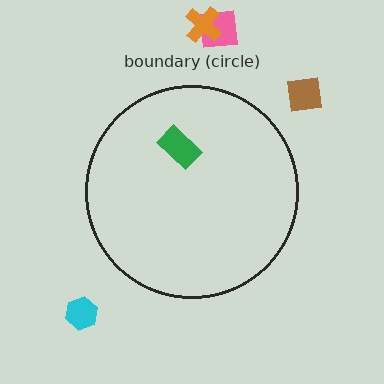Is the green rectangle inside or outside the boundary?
Inside.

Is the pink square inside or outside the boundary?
Outside.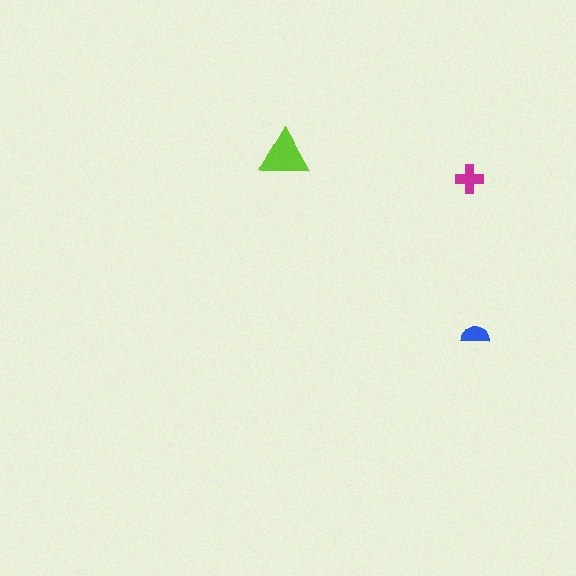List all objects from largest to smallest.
The lime triangle, the magenta cross, the blue semicircle.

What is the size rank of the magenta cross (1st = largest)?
2nd.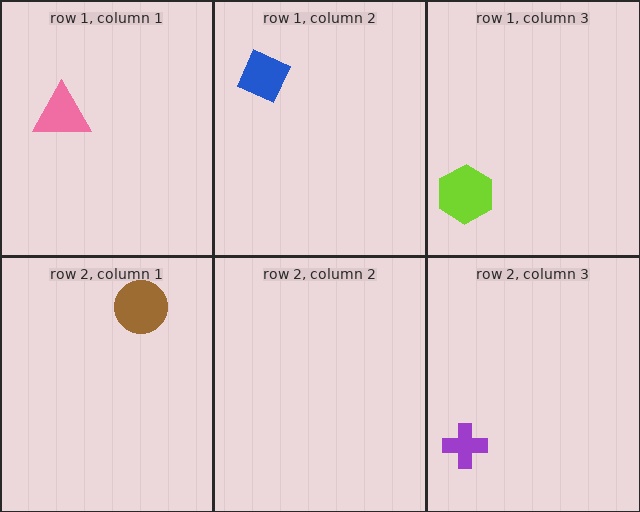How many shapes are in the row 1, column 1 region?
1.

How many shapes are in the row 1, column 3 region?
1.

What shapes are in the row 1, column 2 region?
The blue diamond.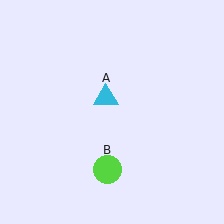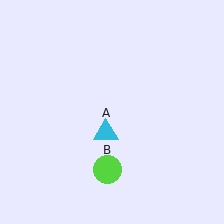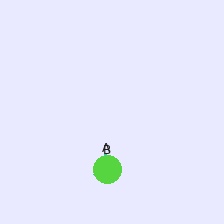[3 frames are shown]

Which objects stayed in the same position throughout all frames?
Lime circle (object B) remained stationary.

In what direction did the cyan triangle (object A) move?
The cyan triangle (object A) moved down.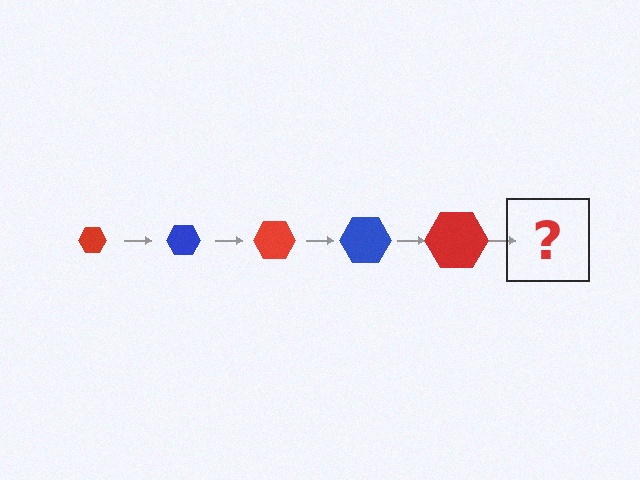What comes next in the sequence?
The next element should be a blue hexagon, larger than the previous one.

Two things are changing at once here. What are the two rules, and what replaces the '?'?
The two rules are that the hexagon grows larger each step and the color cycles through red and blue. The '?' should be a blue hexagon, larger than the previous one.